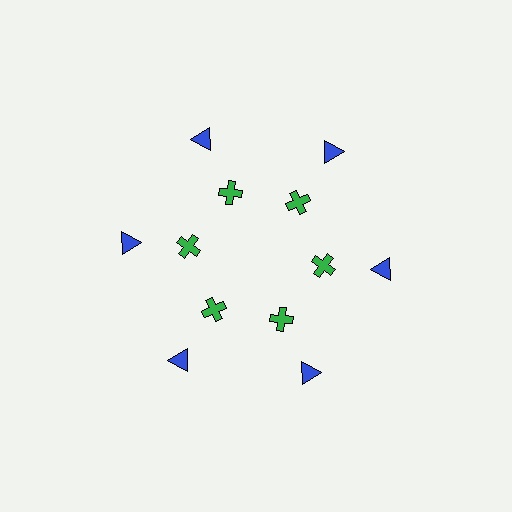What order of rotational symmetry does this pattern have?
This pattern has 6-fold rotational symmetry.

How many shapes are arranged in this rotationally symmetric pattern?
There are 12 shapes, arranged in 6 groups of 2.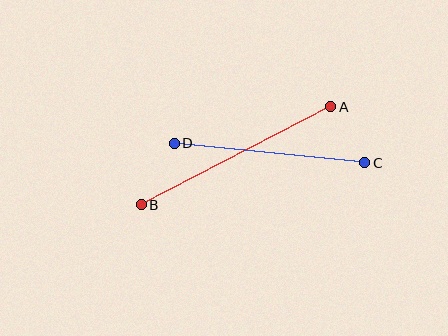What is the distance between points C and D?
The distance is approximately 192 pixels.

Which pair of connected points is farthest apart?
Points A and B are farthest apart.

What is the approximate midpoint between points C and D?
The midpoint is at approximately (270, 153) pixels.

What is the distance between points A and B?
The distance is approximately 214 pixels.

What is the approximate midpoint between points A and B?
The midpoint is at approximately (236, 156) pixels.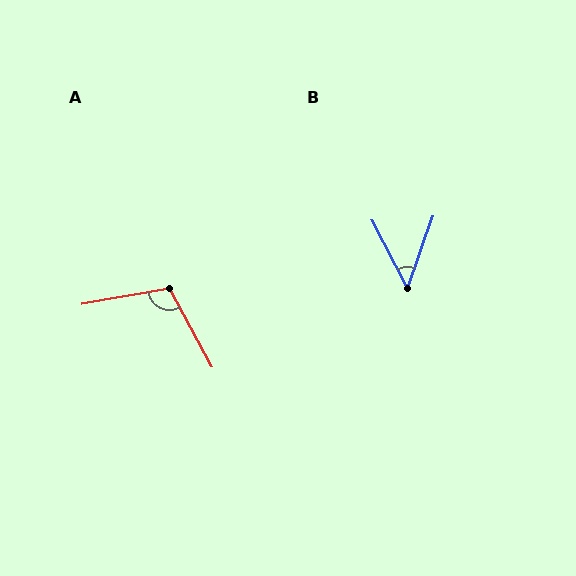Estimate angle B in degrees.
Approximately 47 degrees.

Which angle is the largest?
A, at approximately 109 degrees.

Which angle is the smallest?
B, at approximately 47 degrees.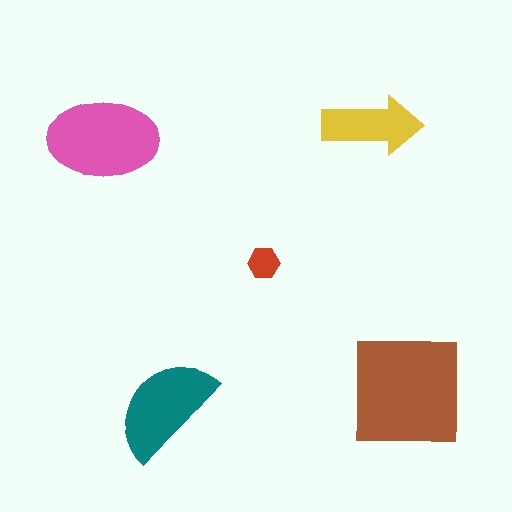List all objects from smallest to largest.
The red hexagon, the yellow arrow, the teal semicircle, the pink ellipse, the brown square.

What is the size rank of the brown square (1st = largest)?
1st.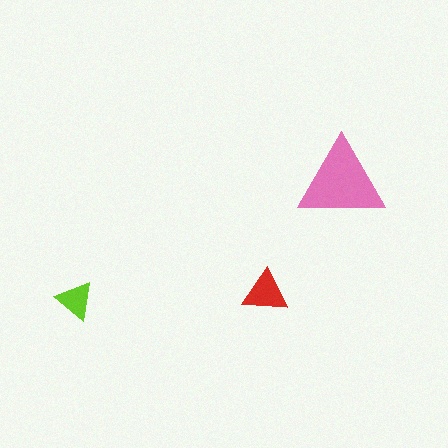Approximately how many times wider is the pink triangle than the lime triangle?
About 2.5 times wider.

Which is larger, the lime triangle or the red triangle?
The red one.